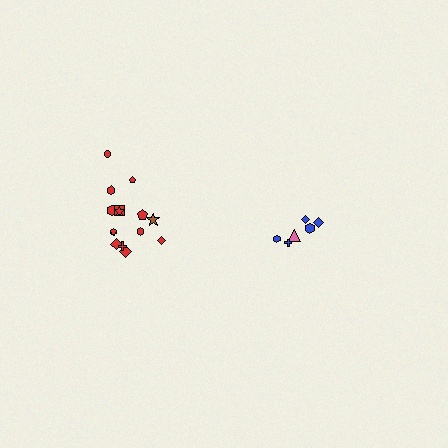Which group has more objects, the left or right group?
The left group.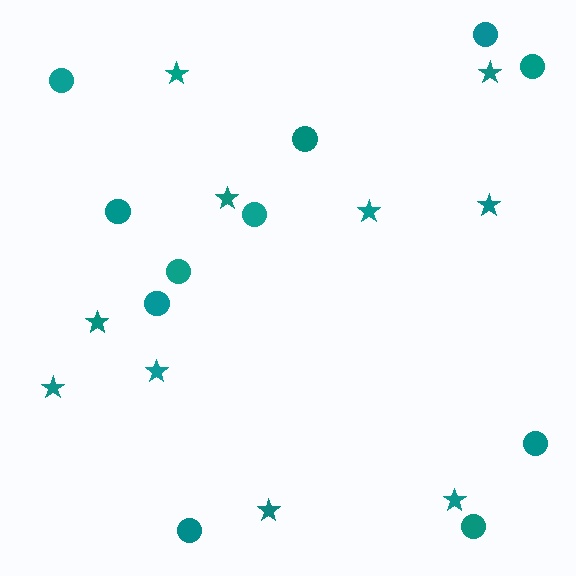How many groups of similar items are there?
There are 2 groups: one group of circles (11) and one group of stars (10).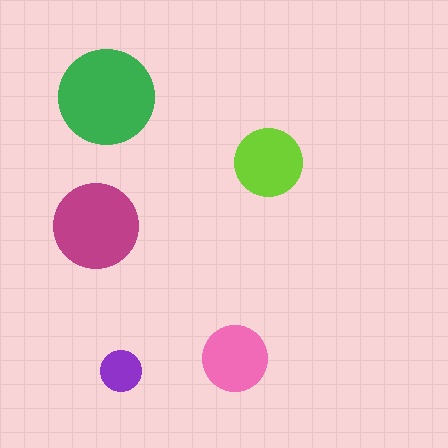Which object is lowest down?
The purple circle is bottommost.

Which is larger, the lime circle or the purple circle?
The lime one.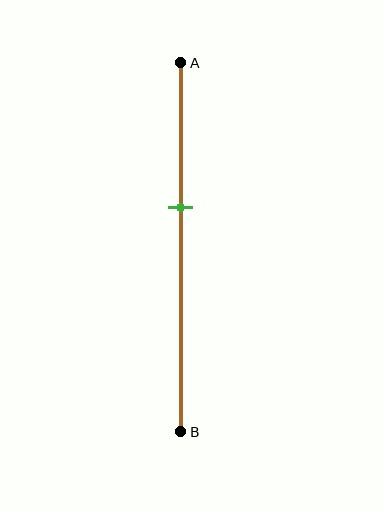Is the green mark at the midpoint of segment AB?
No, the mark is at about 40% from A, not at the 50% midpoint.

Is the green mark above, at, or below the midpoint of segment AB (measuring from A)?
The green mark is above the midpoint of segment AB.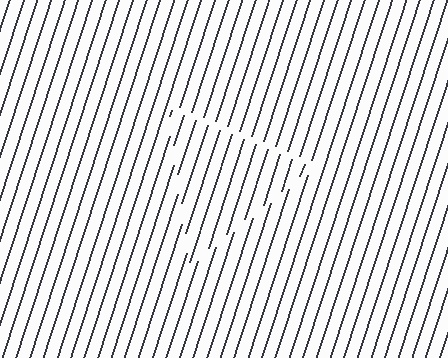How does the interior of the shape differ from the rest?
The interior of the shape contains the same grating, shifted by half a period — the contour is defined by the phase discontinuity where line-ends from the inner and outer gratings abut.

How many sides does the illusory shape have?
3 sides — the line-ends trace a triangle.